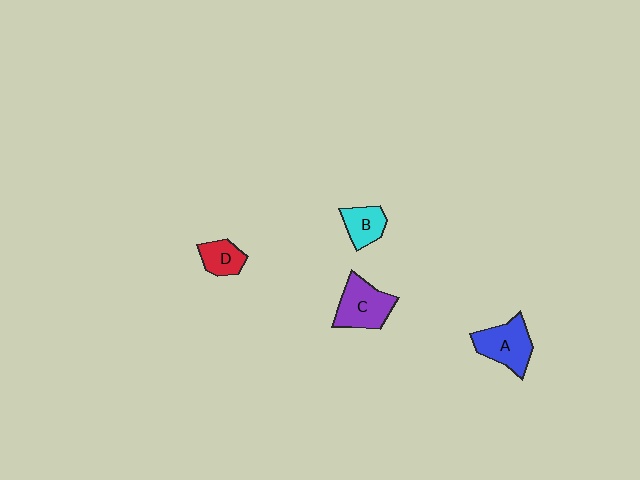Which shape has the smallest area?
Shape D (red).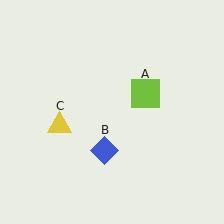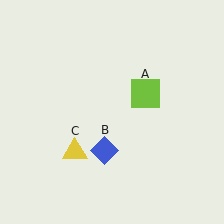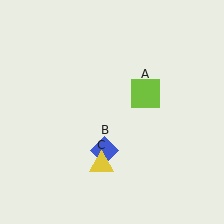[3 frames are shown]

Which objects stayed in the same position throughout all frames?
Lime square (object A) and blue diamond (object B) remained stationary.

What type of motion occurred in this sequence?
The yellow triangle (object C) rotated counterclockwise around the center of the scene.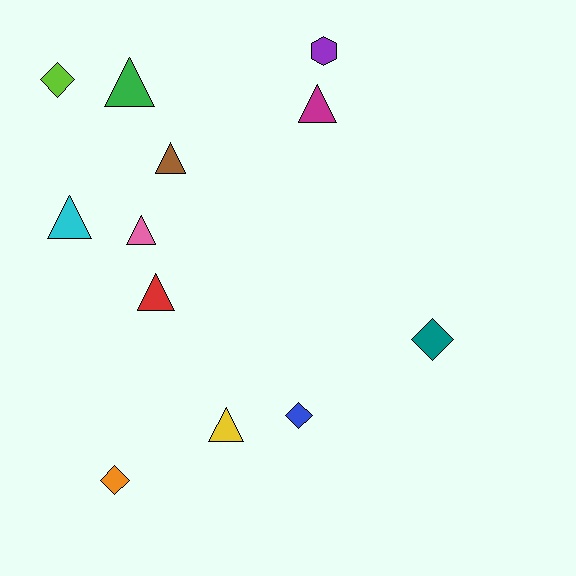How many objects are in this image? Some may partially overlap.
There are 12 objects.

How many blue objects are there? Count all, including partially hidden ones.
There is 1 blue object.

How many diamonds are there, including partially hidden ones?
There are 4 diamonds.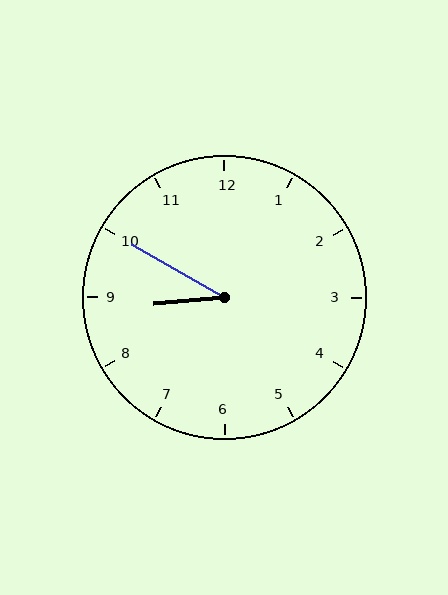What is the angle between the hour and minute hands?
Approximately 35 degrees.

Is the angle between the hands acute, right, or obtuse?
It is acute.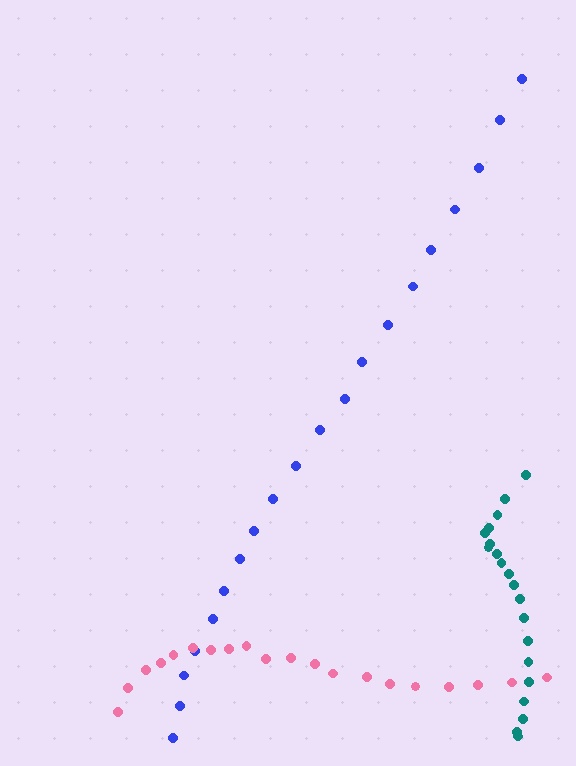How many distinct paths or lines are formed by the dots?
There are 3 distinct paths.